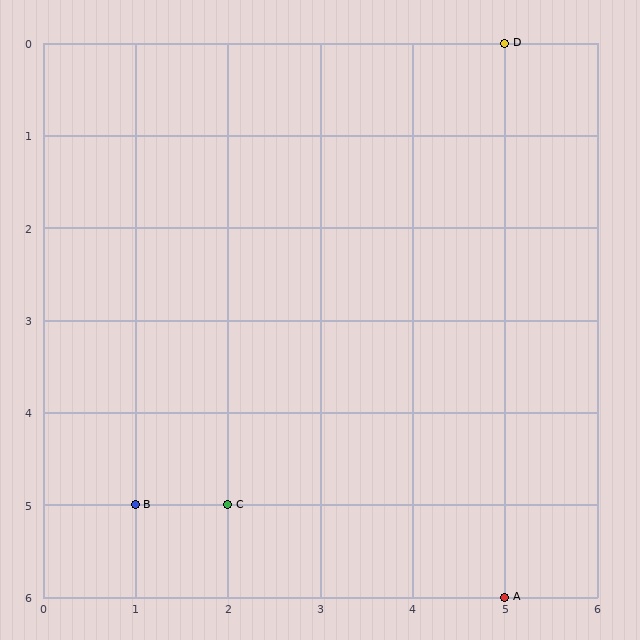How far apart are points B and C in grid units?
Points B and C are 1 column apart.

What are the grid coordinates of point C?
Point C is at grid coordinates (2, 5).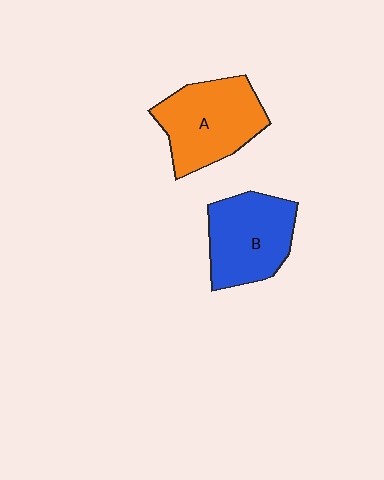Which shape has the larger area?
Shape A (orange).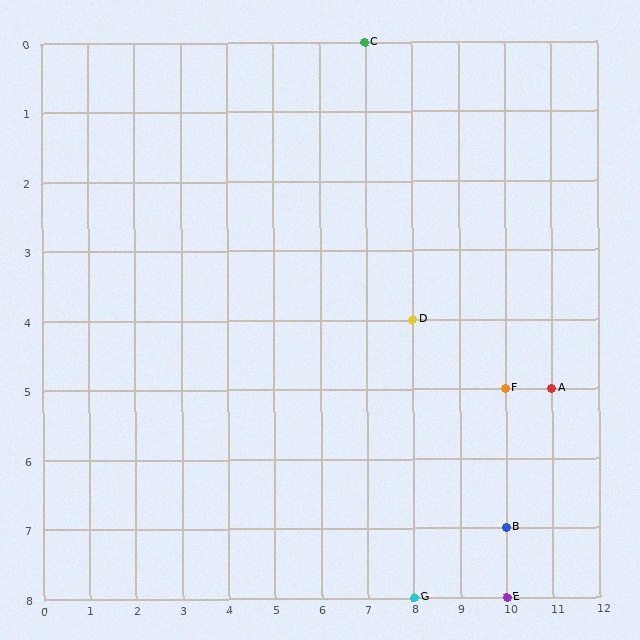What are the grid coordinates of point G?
Point G is at grid coordinates (8, 8).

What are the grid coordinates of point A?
Point A is at grid coordinates (11, 5).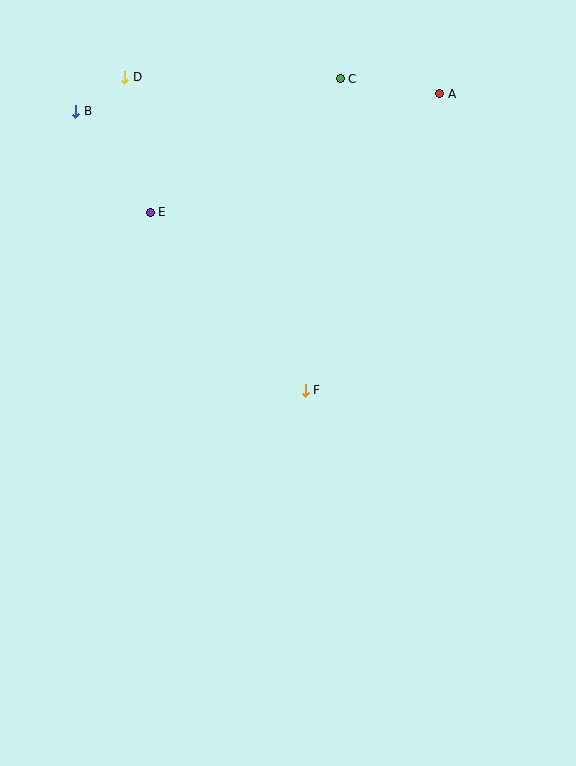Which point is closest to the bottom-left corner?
Point F is closest to the bottom-left corner.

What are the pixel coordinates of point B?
Point B is at (76, 111).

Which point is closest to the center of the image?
Point F at (305, 390) is closest to the center.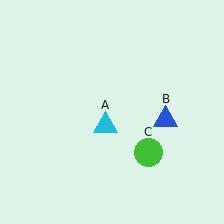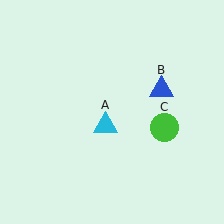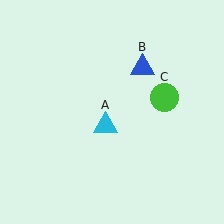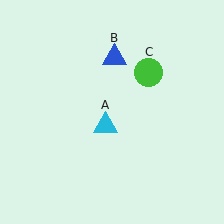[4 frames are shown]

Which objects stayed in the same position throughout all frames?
Cyan triangle (object A) remained stationary.